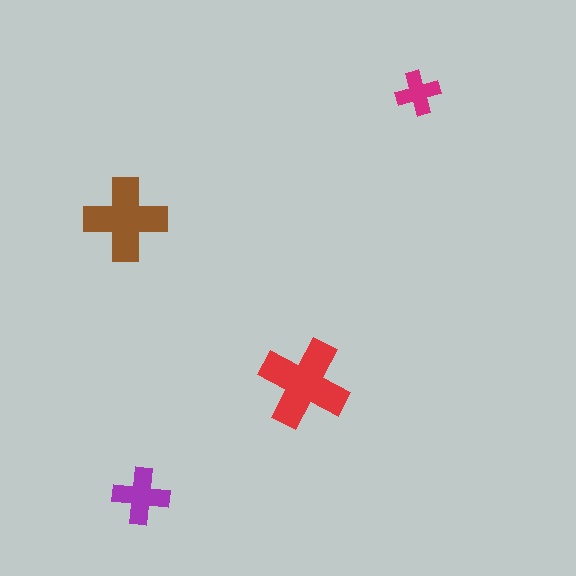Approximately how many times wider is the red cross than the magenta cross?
About 2 times wider.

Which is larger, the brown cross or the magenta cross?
The brown one.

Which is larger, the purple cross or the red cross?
The red one.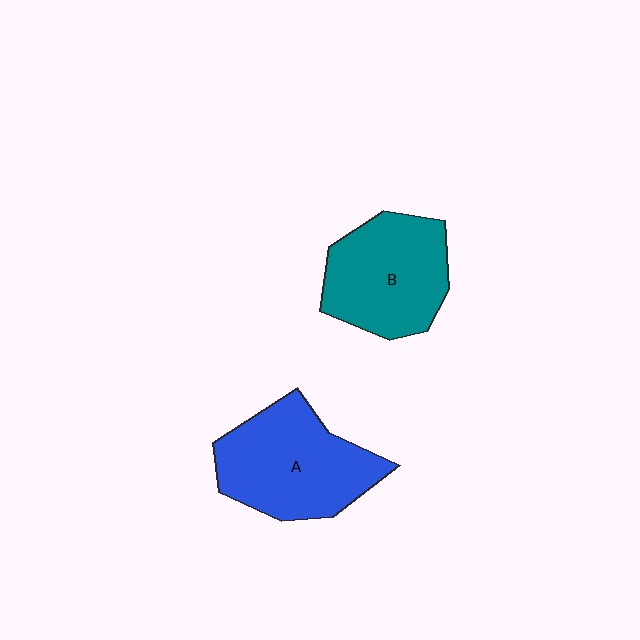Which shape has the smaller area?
Shape B (teal).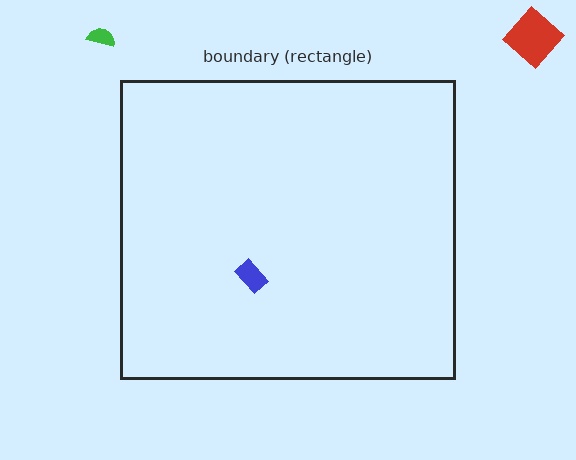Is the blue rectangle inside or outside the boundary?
Inside.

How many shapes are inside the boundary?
1 inside, 2 outside.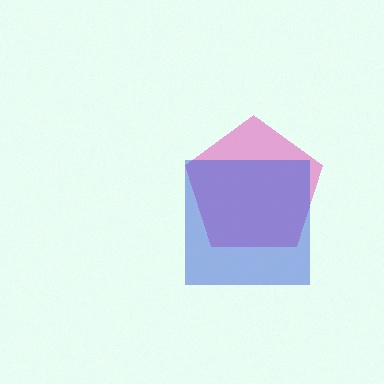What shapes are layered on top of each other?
The layered shapes are: a pink pentagon, a blue square.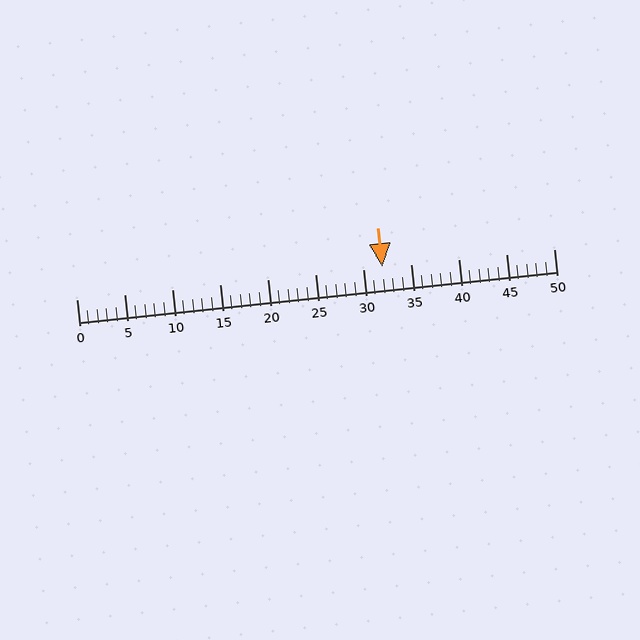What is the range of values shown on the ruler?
The ruler shows values from 0 to 50.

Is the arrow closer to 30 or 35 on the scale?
The arrow is closer to 30.